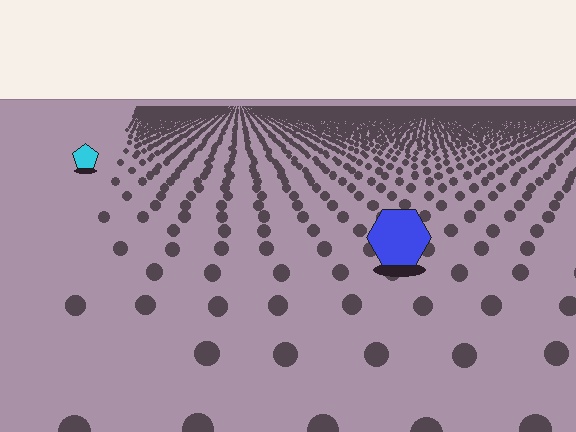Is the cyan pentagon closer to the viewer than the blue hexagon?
No. The blue hexagon is closer — you can tell from the texture gradient: the ground texture is coarser near it.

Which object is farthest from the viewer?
The cyan pentagon is farthest from the viewer. It appears smaller and the ground texture around it is denser.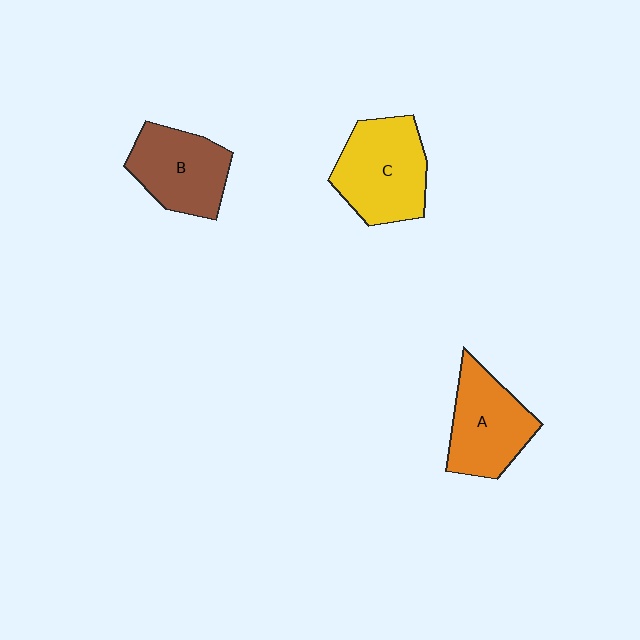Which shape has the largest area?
Shape C (yellow).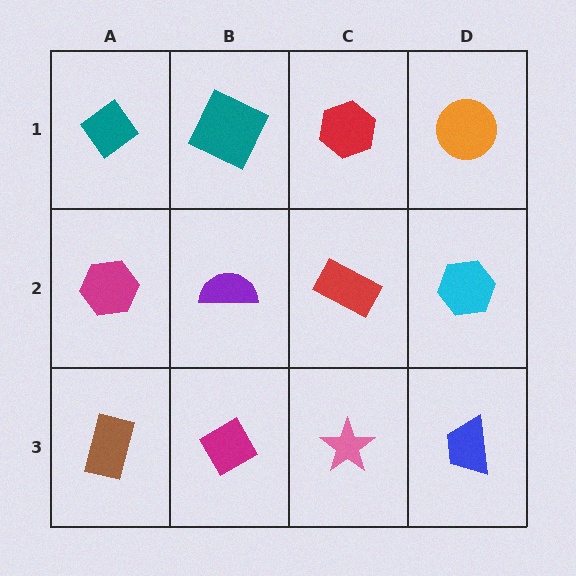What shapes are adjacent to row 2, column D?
An orange circle (row 1, column D), a blue trapezoid (row 3, column D), a red rectangle (row 2, column C).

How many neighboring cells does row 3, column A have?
2.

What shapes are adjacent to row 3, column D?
A cyan hexagon (row 2, column D), a pink star (row 3, column C).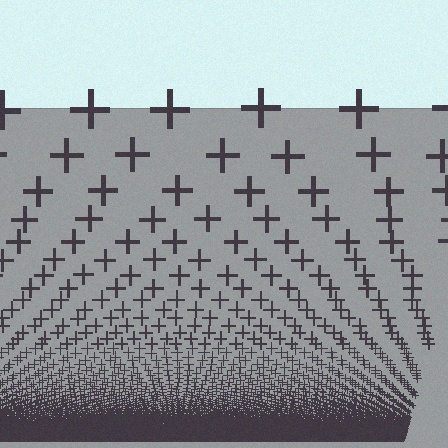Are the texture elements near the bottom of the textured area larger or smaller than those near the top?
Smaller. The gradient is inverted — elements near the bottom are smaller and denser.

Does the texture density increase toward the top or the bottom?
Density increases toward the bottom.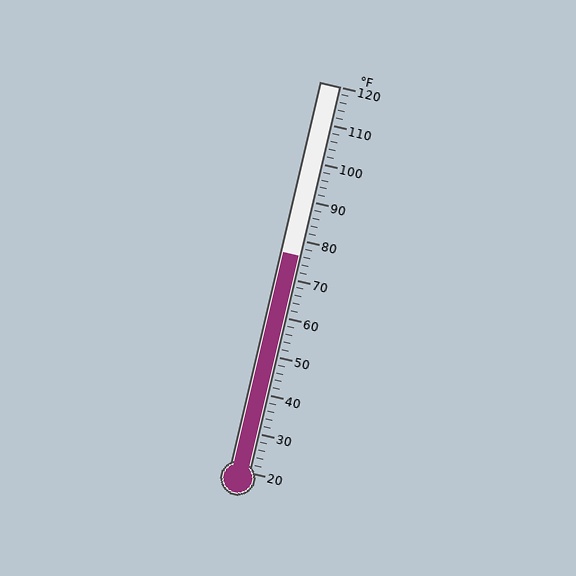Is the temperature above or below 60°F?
The temperature is above 60°F.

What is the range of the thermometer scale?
The thermometer scale ranges from 20°F to 120°F.